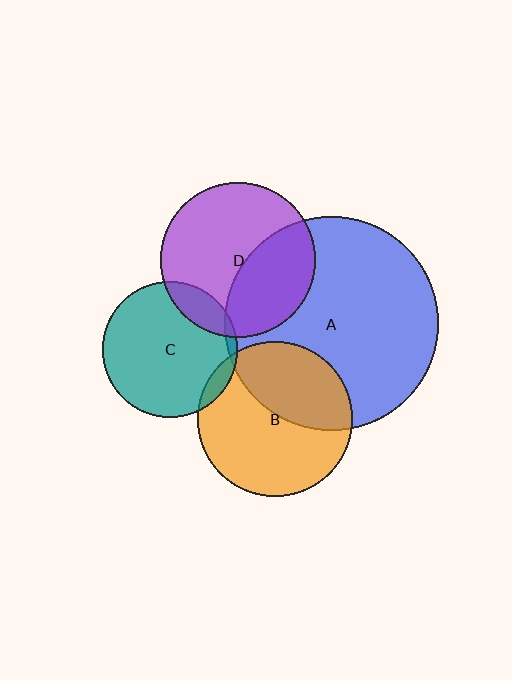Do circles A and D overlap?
Yes.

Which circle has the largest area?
Circle A (blue).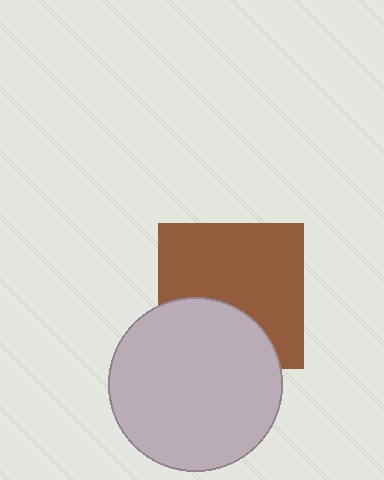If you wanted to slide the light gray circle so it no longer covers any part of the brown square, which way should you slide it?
Slide it down — that is the most direct way to separate the two shapes.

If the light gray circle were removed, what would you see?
You would see the complete brown square.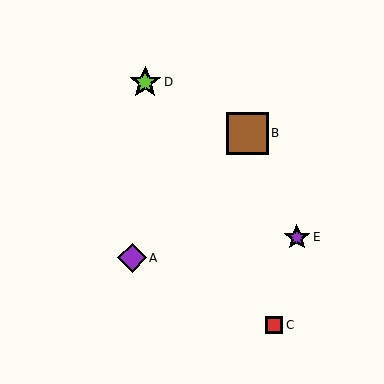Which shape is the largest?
The brown square (labeled B) is the largest.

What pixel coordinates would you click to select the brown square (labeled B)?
Click at (247, 133) to select the brown square B.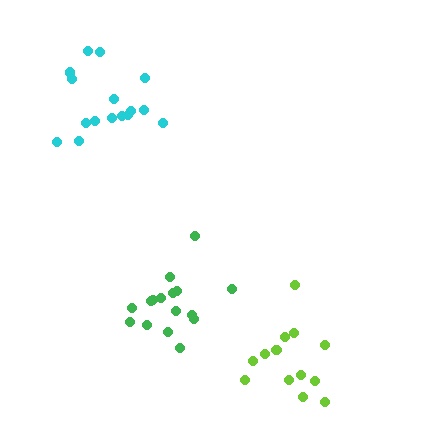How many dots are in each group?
Group 1: 16 dots, Group 2: 13 dots, Group 3: 16 dots (45 total).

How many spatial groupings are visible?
There are 3 spatial groupings.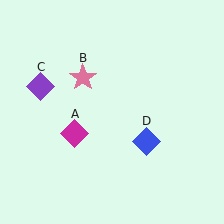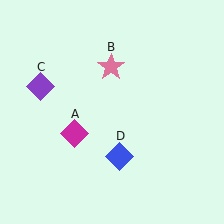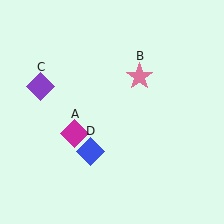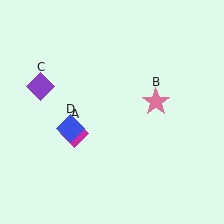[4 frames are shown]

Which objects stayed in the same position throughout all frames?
Magenta diamond (object A) and purple diamond (object C) remained stationary.